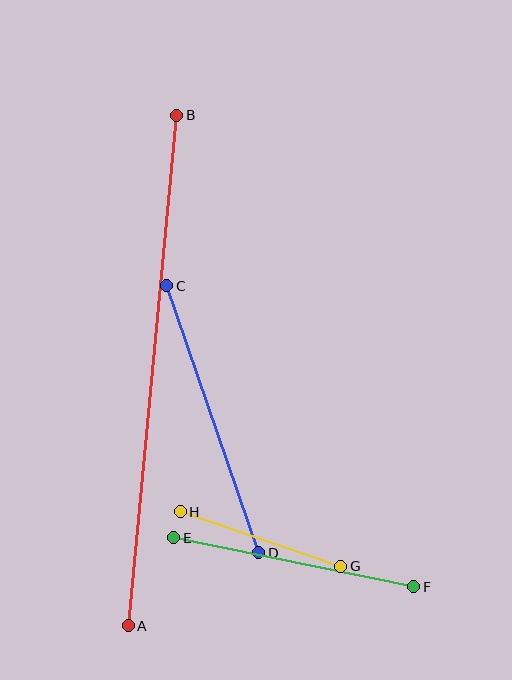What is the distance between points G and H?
The distance is approximately 169 pixels.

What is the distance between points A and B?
The distance is approximately 513 pixels.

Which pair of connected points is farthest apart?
Points A and B are farthest apart.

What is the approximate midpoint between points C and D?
The midpoint is at approximately (213, 419) pixels.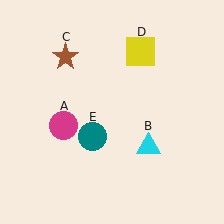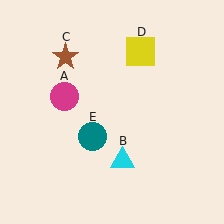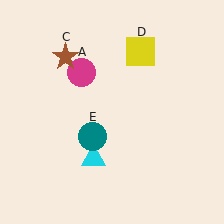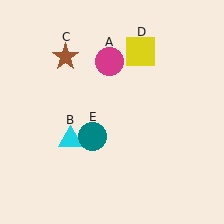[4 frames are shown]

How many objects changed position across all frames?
2 objects changed position: magenta circle (object A), cyan triangle (object B).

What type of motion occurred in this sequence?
The magenta circle (object A), cyan triangle (object B) rotated clockwise around the center of the scene.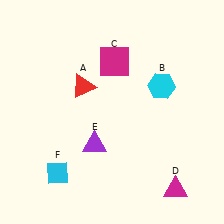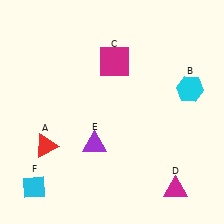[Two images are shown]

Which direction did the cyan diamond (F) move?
The cyan diamond (F) moved left.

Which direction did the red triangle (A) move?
The red triangle (A) moved down.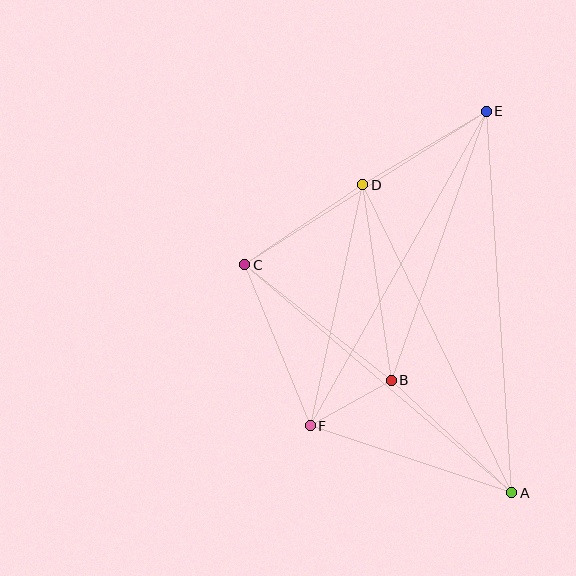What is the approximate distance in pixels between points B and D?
The distance between B and D is approximately 198 pixels.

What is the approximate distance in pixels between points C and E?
The distance between C and E is approximately 286 pixels.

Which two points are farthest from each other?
Points A and E are farthest from each other.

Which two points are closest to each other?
Points B and F are closest to each other.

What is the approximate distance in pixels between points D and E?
The distance between D and E is approximately 144 pixels.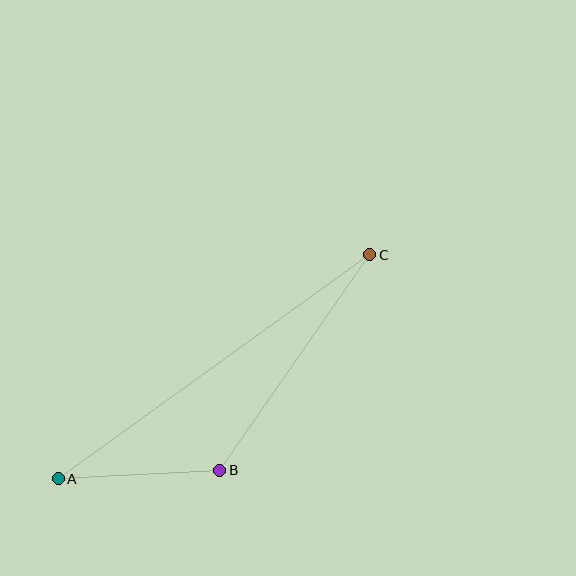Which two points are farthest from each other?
Points A and C are farthest from each other.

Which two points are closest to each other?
Points A and B are closest to each other.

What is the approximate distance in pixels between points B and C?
The distance between B and C is approximately 262 pixels.